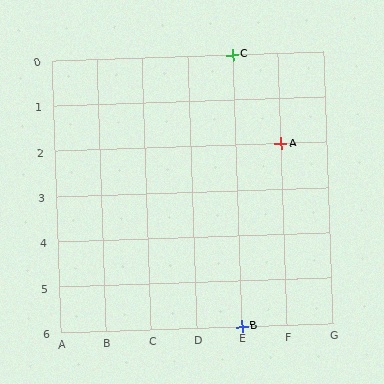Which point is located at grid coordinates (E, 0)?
Point C is at (E, 0).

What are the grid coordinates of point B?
Point B is at grid coordinates (E, 6).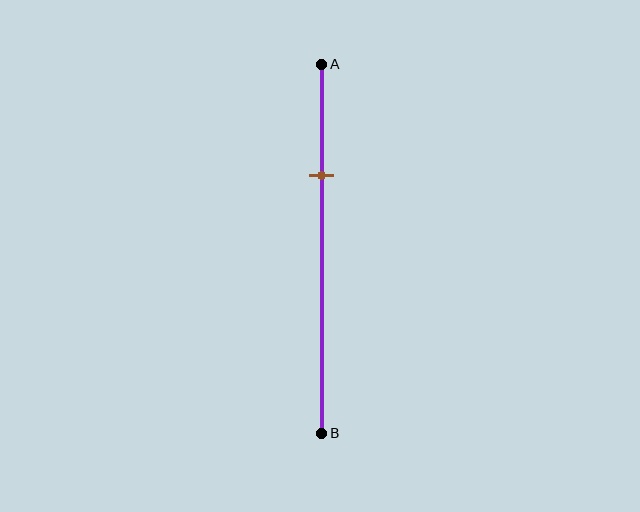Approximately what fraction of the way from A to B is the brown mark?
The brown mark is approximately 30% of the way from A to B.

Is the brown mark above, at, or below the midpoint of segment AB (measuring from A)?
The brown mark is above the midpoint of segment AB.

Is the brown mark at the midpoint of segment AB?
No, the mark is at about 30% from A, not at the 50% midpoint.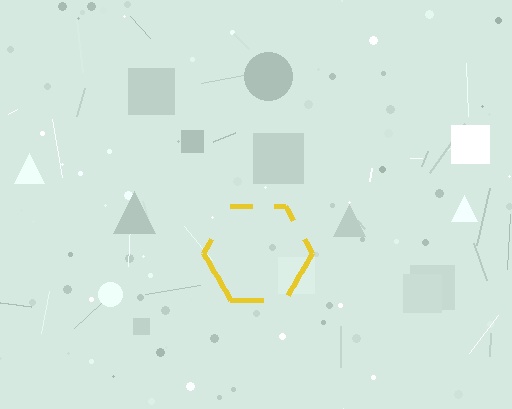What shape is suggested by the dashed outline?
The dashed outline suggests a hexagon.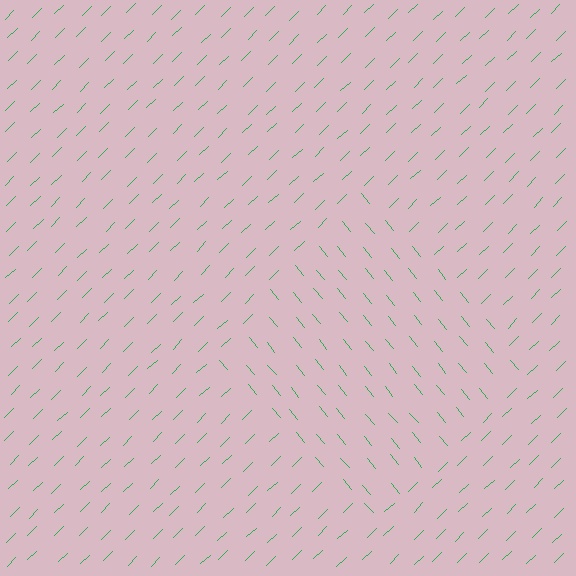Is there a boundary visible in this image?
Yes, there is a texture boundary formed by a change in line orientation.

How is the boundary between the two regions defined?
The boundary is defined purely by a change in line orientation (approximately 85 degrees difference). All lines are the same color and thickness.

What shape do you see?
I see a diamond.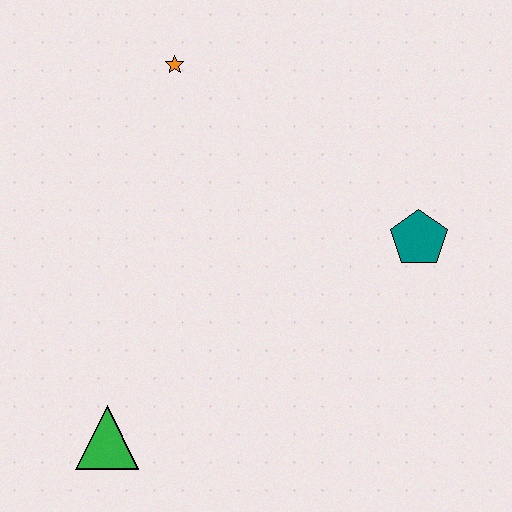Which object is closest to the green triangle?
The teal pentagon is closest to the green triangle.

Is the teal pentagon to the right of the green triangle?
Yes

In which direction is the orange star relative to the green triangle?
The orange star is above the green triangle.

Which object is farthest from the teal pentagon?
The green triangle is farthest from the teal pentagon.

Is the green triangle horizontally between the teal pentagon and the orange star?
No